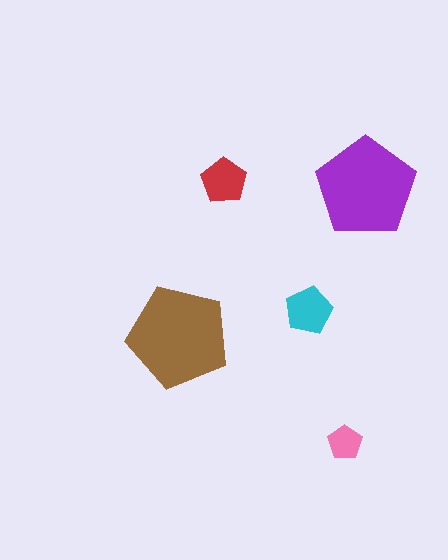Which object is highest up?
The red pentagon is topmost.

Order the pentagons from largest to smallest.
the brown one, the purple one, the cyan one, the red one, the pink one.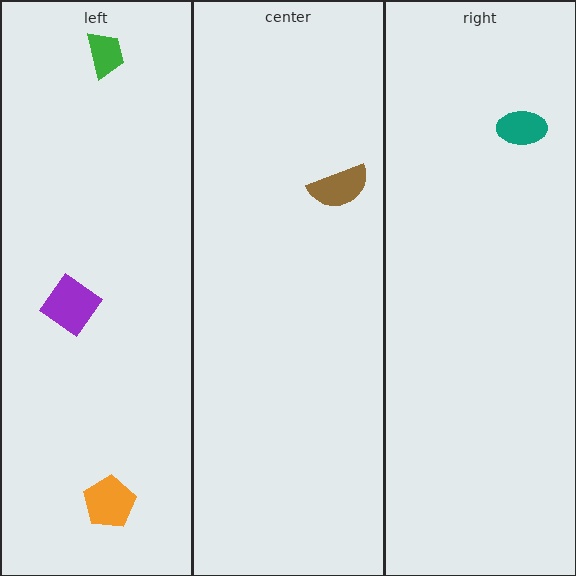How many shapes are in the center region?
1.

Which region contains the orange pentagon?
The left region.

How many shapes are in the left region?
3.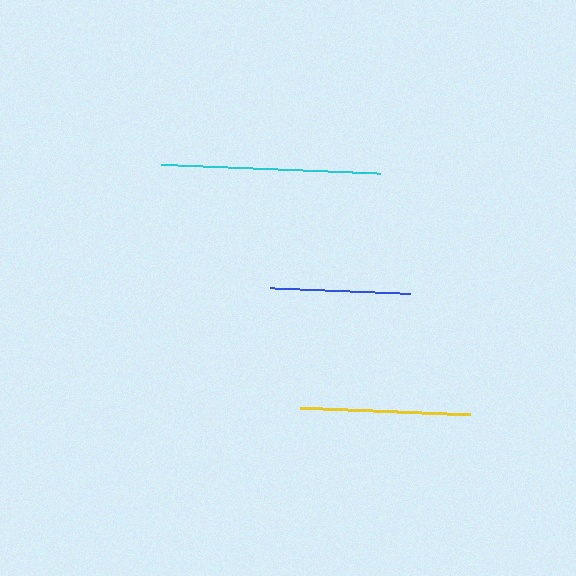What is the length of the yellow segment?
The yellow segment is approximately 170 pixels long.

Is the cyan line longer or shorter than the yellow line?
The cyan line is longer than the yellow line.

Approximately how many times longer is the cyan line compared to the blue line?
The cyan line is approximately 1.6 times the length of the blue line.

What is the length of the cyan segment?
The cyan segment is approximately 219 pixels long.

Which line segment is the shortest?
The blue line is the shortest at approximately 140 pixels.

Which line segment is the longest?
The cyan line is the longest at approximately 219 pixels.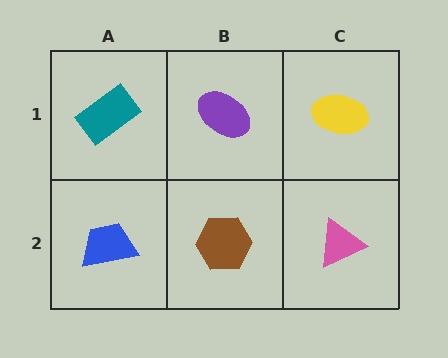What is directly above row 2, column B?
A purple ellipse.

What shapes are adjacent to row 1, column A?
A blue trapezoid (row 2, column A), a purple ellipse (row 1, column B).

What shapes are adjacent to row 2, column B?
A purple ellipse (row 1, column B), a blue trapezoid (row 2, column A), a pink triangle (row 2, column C).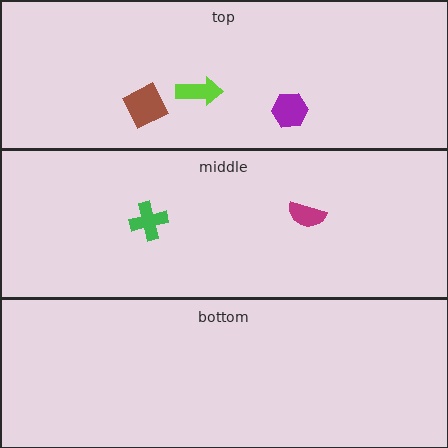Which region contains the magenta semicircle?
The middle region.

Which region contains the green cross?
The middle region.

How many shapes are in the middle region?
2.